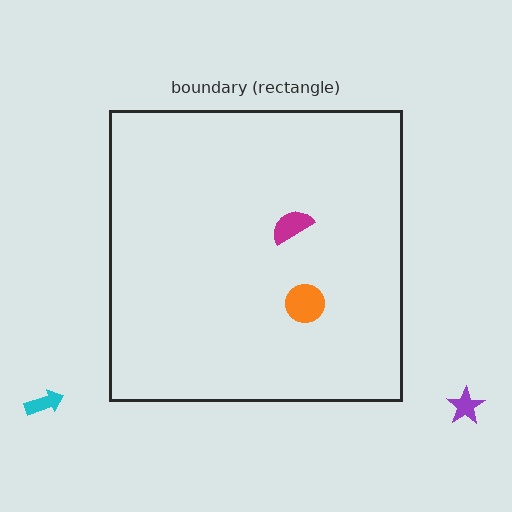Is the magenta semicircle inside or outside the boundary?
Inside.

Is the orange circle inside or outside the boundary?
Inside.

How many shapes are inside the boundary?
2 inside, 2 outside.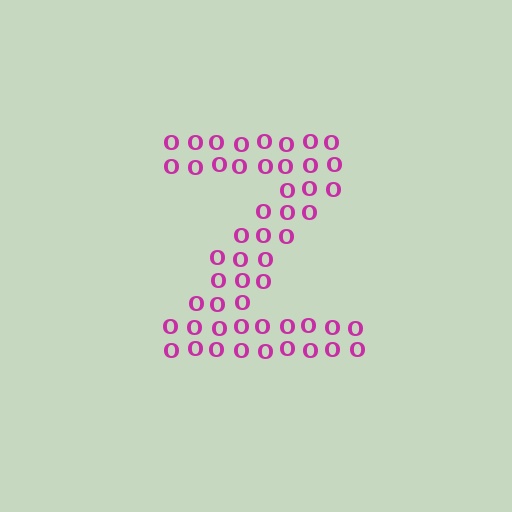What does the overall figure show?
The overall figure shows the letter Z.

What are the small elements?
The small elements are letter O's.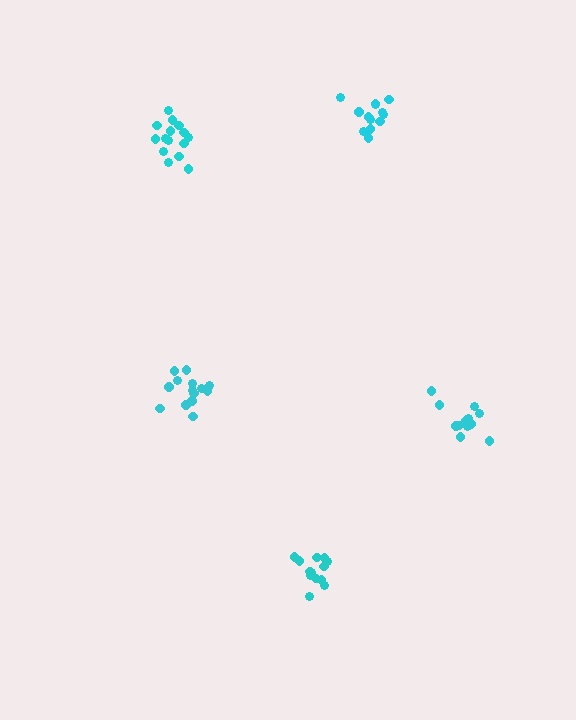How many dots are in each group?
Group 1: 14 dots, Group 2: 13 dots, Group 3: 15 dots, Group 4: 14 dots, Group 5: 13 dots (69 total).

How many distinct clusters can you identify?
There are 5 distinct clusters.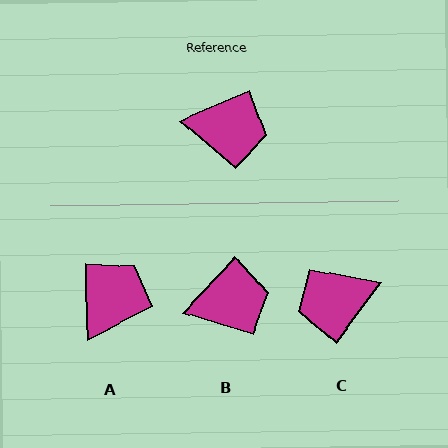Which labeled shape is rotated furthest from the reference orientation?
C, about 151 degrees away.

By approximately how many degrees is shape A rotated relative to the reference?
Approximately 67 degrees counter-clockwise.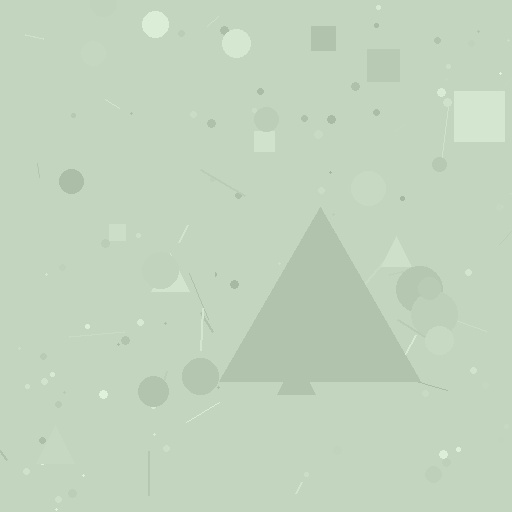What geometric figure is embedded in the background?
A triangle is embedded in the background.